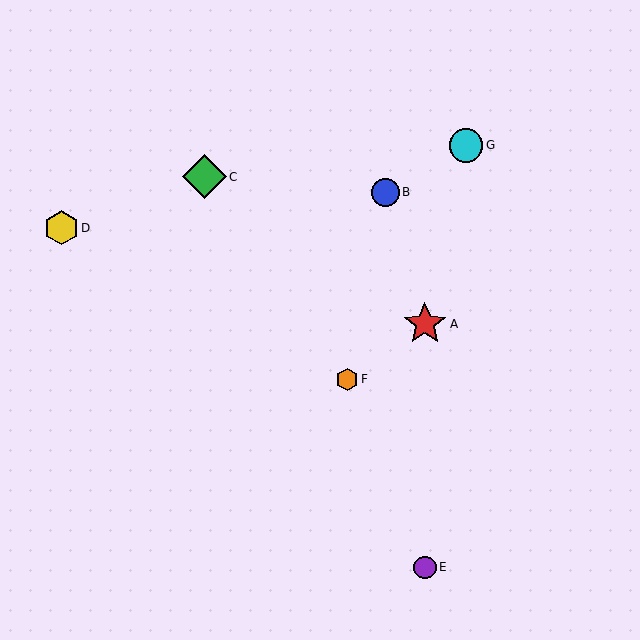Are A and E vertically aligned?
Yes, both are at x≈425.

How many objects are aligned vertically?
2 objects (A, E) are aligned vertically.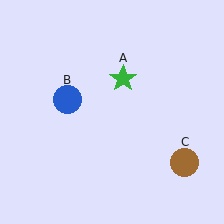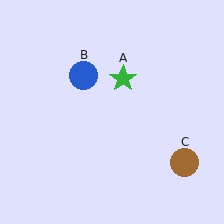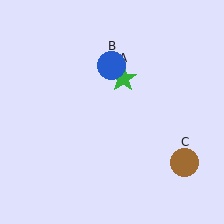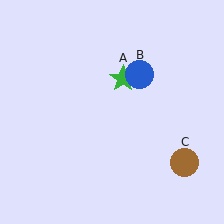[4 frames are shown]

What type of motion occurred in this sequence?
The blue circle (object B) rotated clockwise around the center of the scene.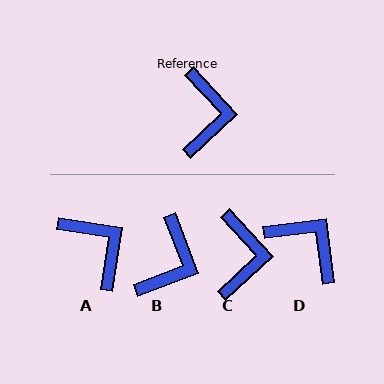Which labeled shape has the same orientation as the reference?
C.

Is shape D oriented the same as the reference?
No, it is off by about 54 degrees.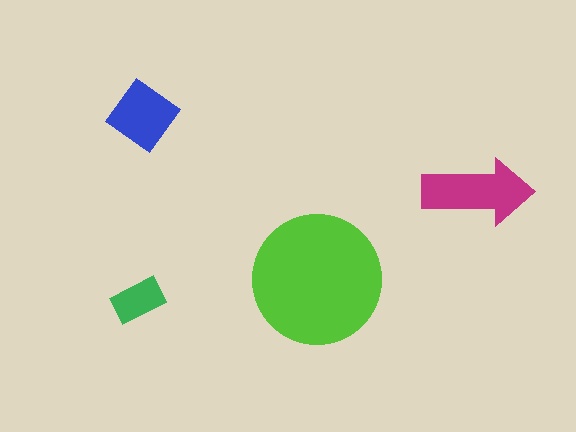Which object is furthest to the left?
The green rectangle is leftmost.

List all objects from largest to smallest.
The lime circle, the magenta arrow, the blue diamond, the green rectangle.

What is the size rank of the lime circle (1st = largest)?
1st.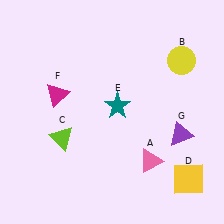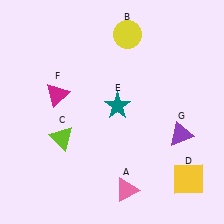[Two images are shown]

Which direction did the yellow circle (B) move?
The yellow circle (B) moved left.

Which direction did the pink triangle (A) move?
The pink triangle (A) moved down.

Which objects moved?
The objects that moved are: the pink triangle (A), the yellow circle (B).